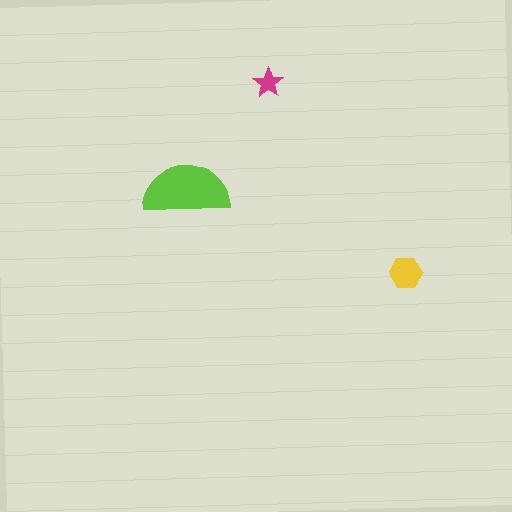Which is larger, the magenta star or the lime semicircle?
The lime semicircle.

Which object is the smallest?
The magenta star.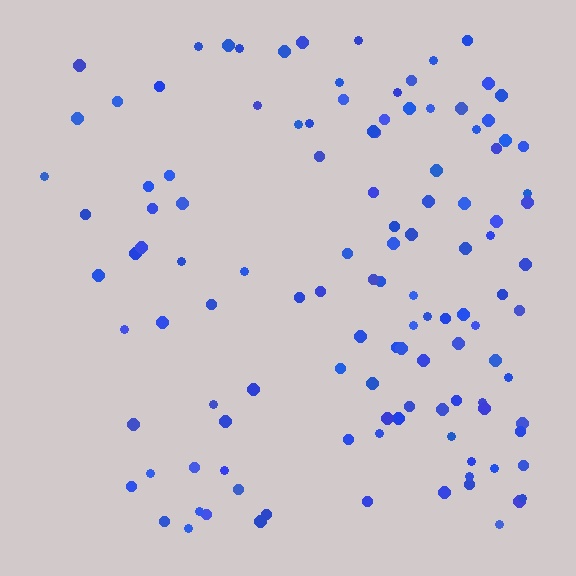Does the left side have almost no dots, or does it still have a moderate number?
Still a moderate number, just noticeably fewer than the right.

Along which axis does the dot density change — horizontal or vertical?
Horizontal.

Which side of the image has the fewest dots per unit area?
The left.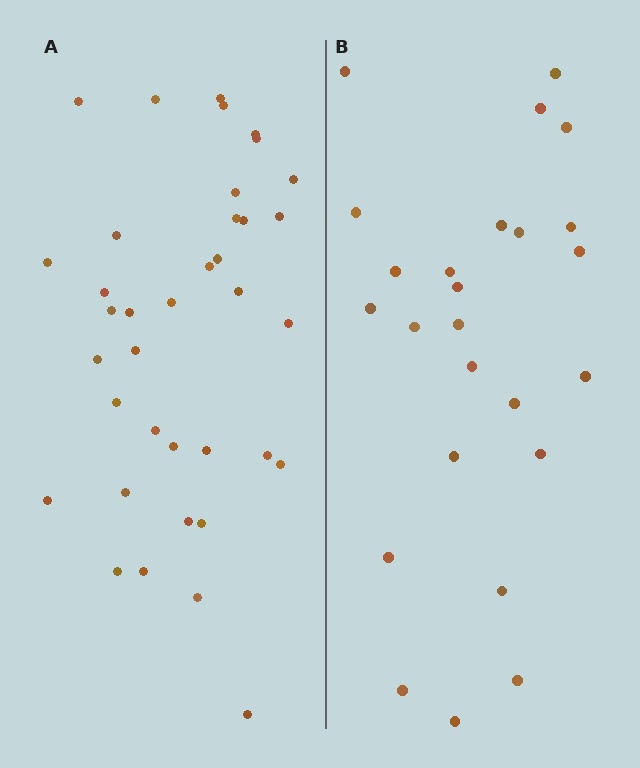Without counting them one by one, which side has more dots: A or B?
Region A (the left region) has more dots.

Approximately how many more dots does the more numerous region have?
Region A has roughly 12 or so more dots than region B.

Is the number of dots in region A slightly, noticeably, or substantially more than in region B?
Region A has substantially more. The ratio is roughly 1.5 to 1.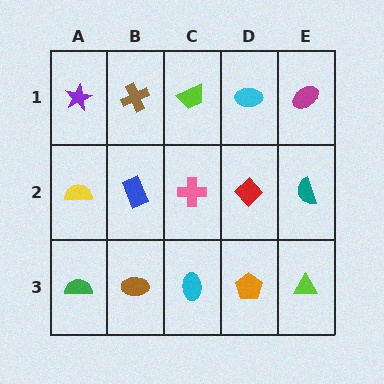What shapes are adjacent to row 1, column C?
A pink cross (row 2, column C), a brown cross (row 1, column B), a cyan ellipse (row 1, column D).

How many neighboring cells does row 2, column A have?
3.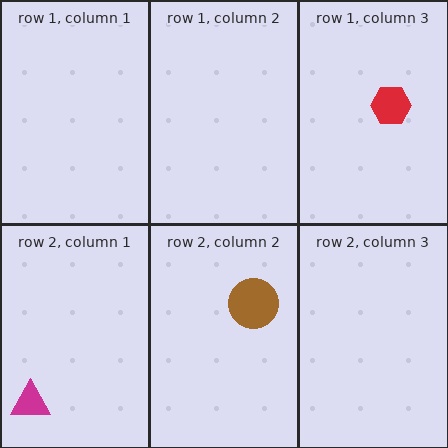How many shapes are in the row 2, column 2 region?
1.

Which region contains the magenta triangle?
The row 2, column 1 region.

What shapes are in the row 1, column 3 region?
The red hexagon.